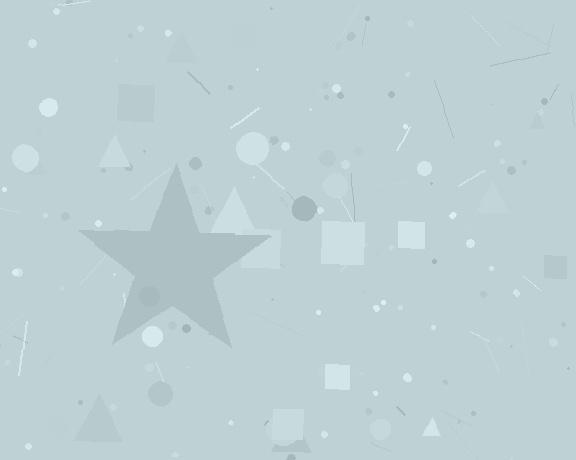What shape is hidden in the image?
A star is hidden in the image.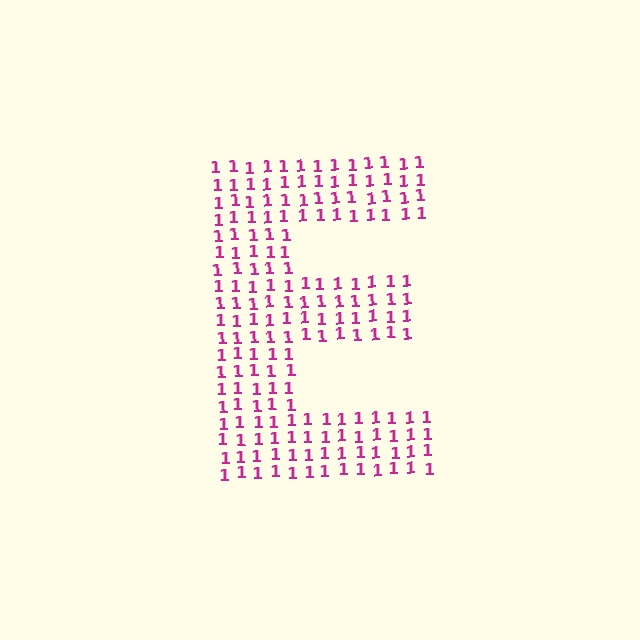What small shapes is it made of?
It is made of small digit 1's.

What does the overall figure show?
The overall figure shows the letter E.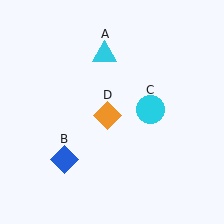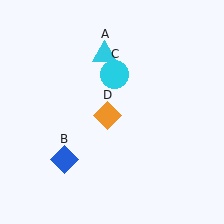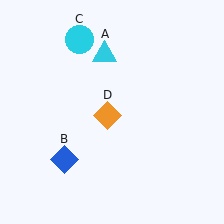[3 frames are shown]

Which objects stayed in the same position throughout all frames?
Cyan triangle (object A) and blue diamond (object B) and orange diamond (object D) remained stationary.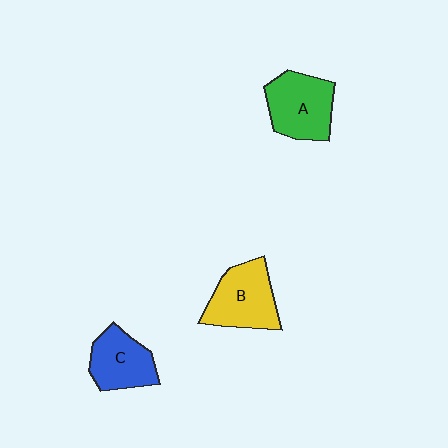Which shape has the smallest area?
Shape C (blue).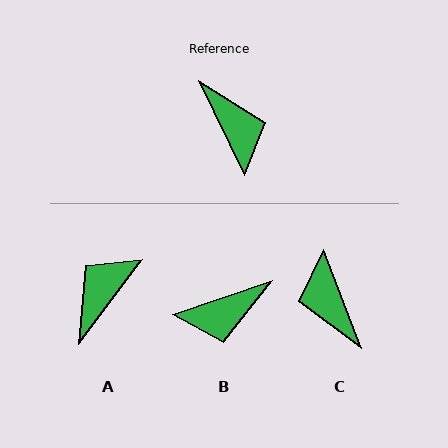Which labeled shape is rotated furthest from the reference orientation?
C, about 175 degrees away.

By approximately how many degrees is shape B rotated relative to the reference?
Approximately 97 degrees clockwise.